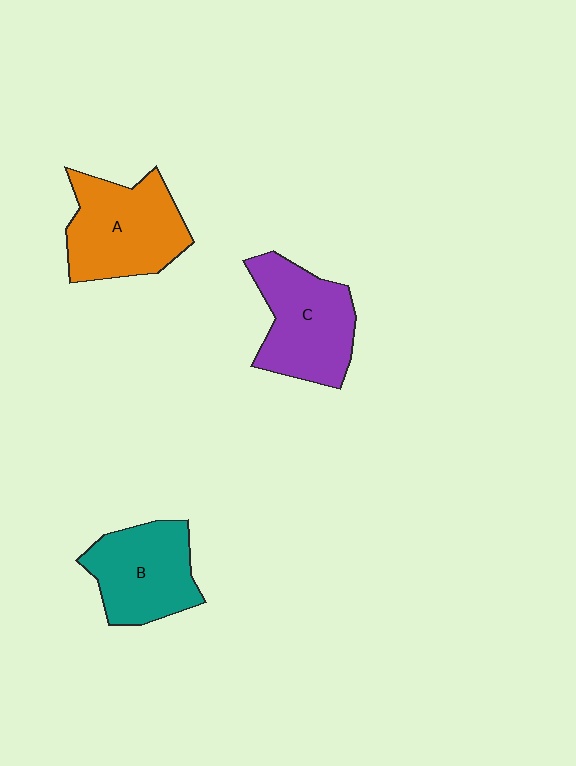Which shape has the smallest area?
Shape B (teal).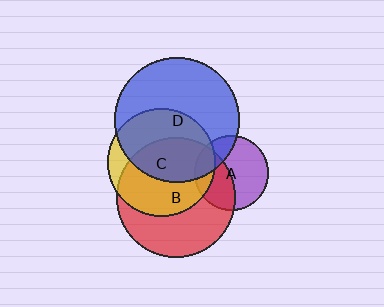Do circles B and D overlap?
Yes.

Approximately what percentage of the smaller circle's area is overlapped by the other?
Approximately 25%.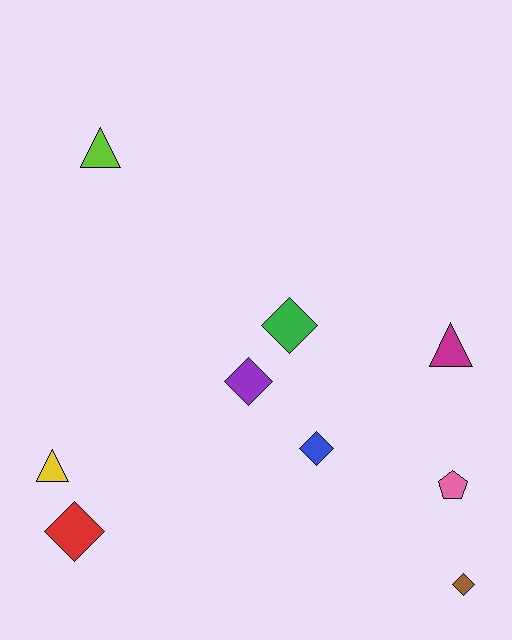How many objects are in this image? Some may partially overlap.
There are 9 objects.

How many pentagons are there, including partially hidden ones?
There is 1 pentagon.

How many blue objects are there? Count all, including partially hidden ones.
There is 1 blue object.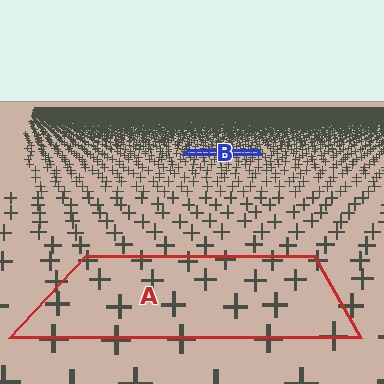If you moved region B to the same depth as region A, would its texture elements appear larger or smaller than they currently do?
They would appear larger. At a closer depth, the same texture elements are projected at a bigger on-screen size.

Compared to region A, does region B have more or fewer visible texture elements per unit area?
Region B has more texture elements per unit area — they are packed more densely because it is farther away.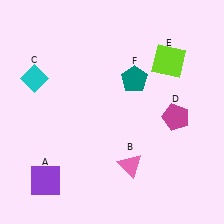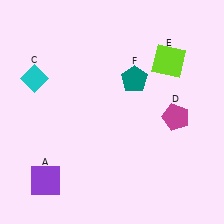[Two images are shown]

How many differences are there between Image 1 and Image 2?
There is 1 difference between the two images.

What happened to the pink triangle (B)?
The pink triangle (B) was removed in Image 2. It was in the bottom-right area of Image 1.